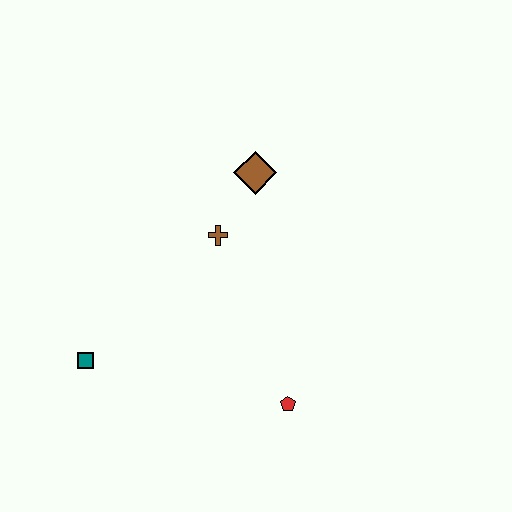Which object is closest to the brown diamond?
The brown cross is closest to the brown diamond.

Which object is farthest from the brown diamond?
The teal square is farthest from the brown diamond.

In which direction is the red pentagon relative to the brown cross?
The red pentagon is below the brown cross.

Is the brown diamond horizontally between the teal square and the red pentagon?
Yes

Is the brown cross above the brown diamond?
No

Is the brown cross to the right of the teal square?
Yes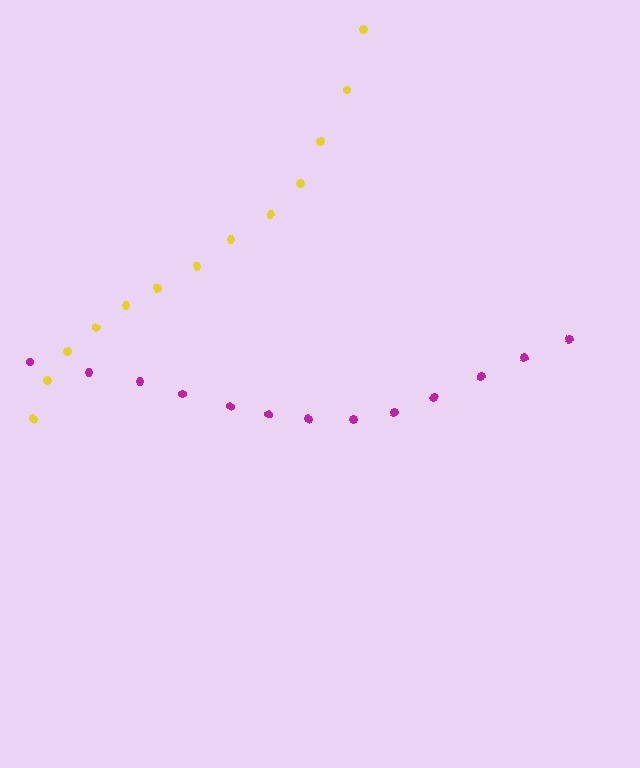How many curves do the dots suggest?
There are 2 distinct paths.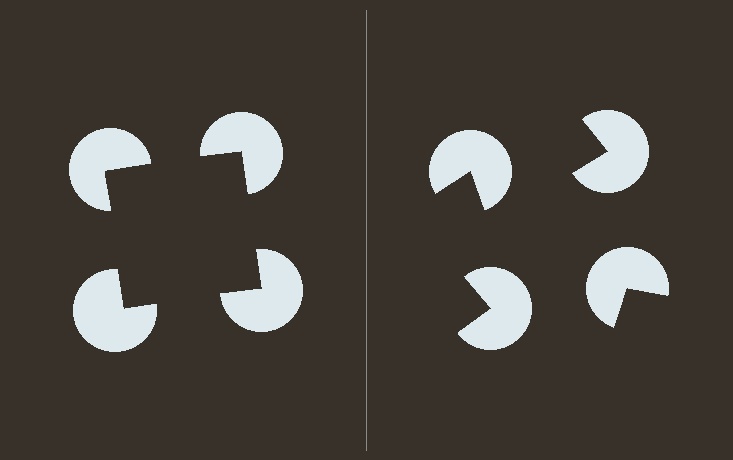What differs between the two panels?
The pac-man discs are positioned identically on both sides; only the wedge orientations differ. On the left they align to a square; on the right they are misaligned.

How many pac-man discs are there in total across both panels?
8 — 4 on each side.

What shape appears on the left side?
An illusory square.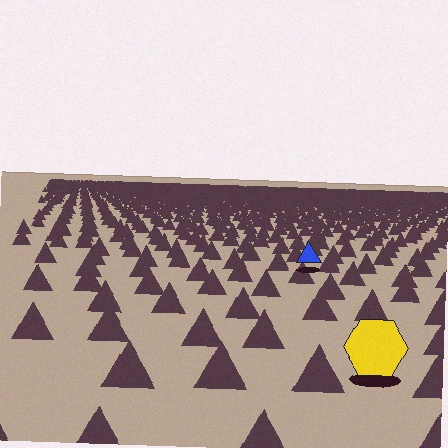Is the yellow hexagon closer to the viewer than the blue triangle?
Yes. The yellow hexagon is closer — you can tell from the texture gradient: the ground texture is coarser near it.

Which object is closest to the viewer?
The yellow hexagon is closest. The texture marks near it are larger and more spread out.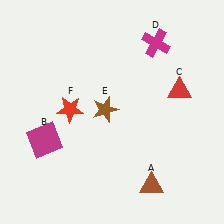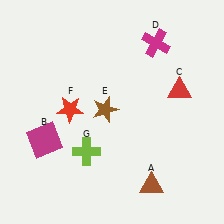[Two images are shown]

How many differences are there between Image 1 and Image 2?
There is 1 difference between the two images.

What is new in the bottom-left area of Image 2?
A lime cross (G) was added in the bottom-left area of Image 2.